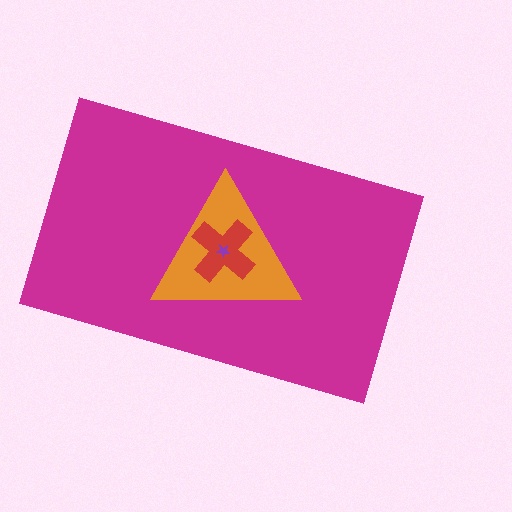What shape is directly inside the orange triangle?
The red cross.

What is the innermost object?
The purple star.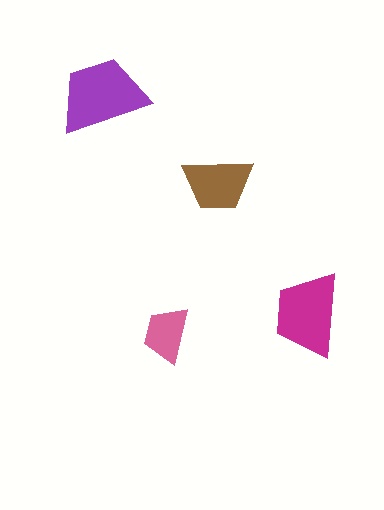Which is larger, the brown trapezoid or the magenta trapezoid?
The magenta one.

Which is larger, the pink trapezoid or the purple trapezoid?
The purple one.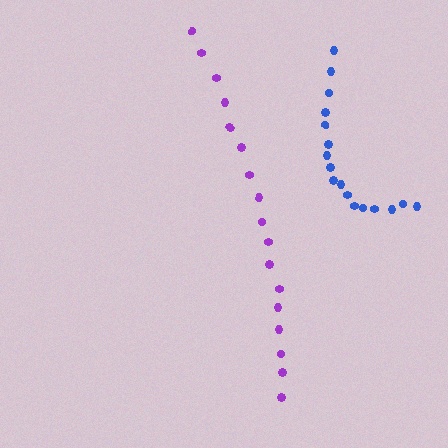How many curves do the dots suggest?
There are 2 distinct paths.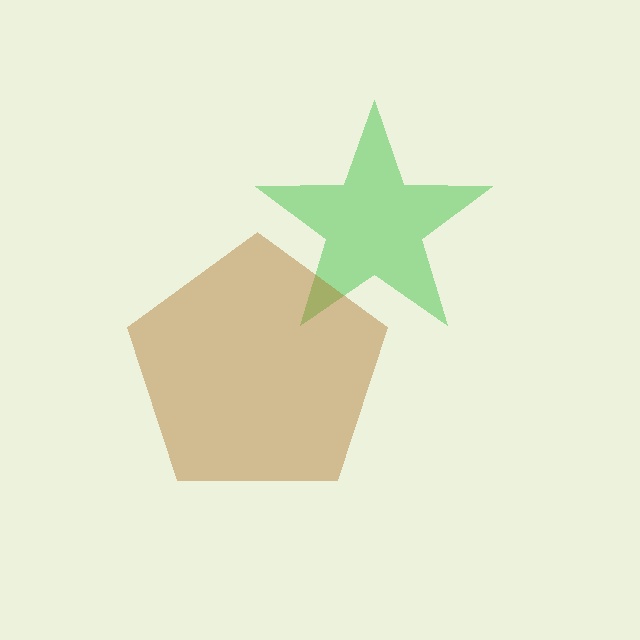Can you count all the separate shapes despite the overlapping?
Yes, there are 2 separate shapes.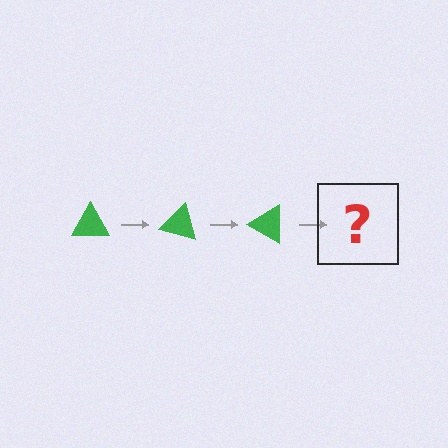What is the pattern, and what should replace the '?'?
The pattern is that the triangle rotates 15 degrees each step. The '?' should be a green triangle rotated 45 degrees.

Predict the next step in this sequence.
The next step is a green triangle rotated 45 degrees.